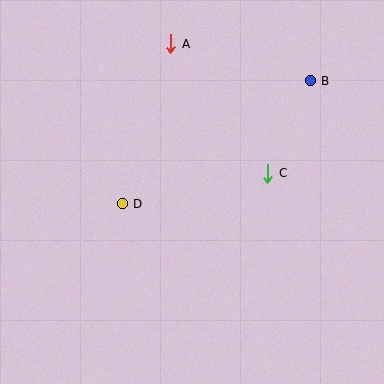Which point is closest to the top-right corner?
Point B is closest to the top-right corner.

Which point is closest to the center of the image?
Point D at (122, 204) is closest to the center.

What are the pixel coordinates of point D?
Point D is at (122, 204).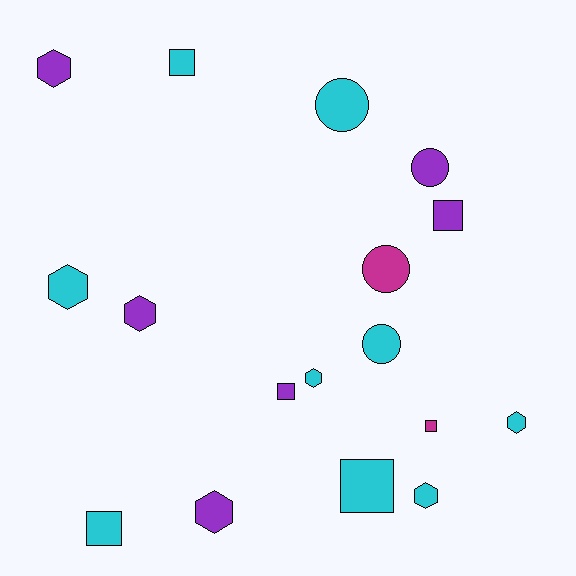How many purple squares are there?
There are 2 purple squares.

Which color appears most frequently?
Cyan, with 9 objects.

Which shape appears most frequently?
Hexagon, with 7 objects.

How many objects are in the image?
There are 17 objects.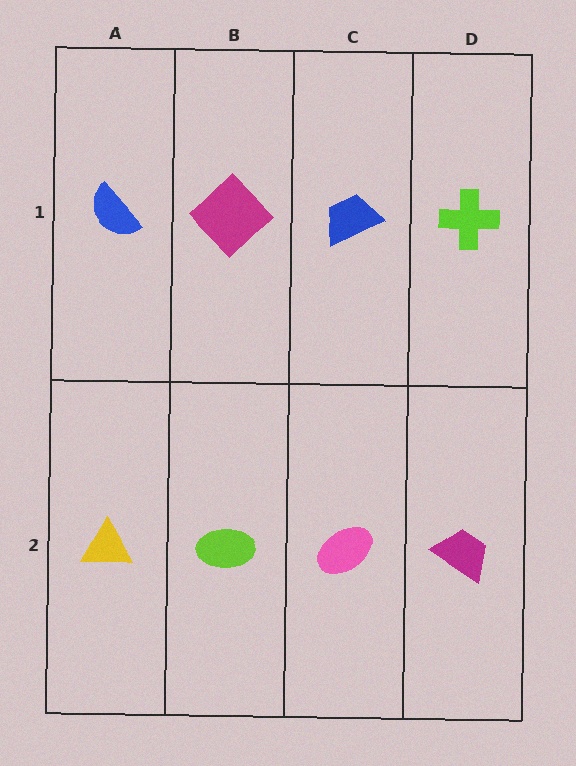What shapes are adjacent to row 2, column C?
A blue trapezoid (row 1, column C), a lime ellipse (row 2, column B), a magenta trapezoid (row 2, column D).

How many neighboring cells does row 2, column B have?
3.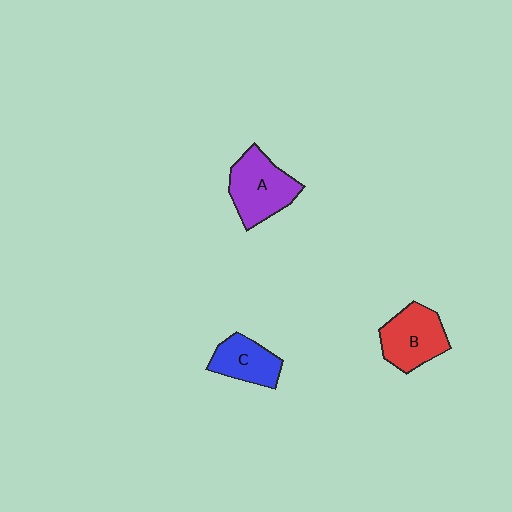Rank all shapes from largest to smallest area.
From largest to smallest: A (purple), B (red), C (blue).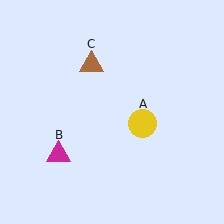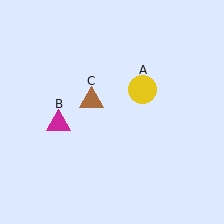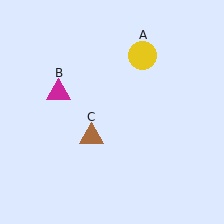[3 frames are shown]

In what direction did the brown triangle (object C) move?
The brown triangle (object C) moved down.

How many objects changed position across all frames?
3 objects changed position: yellow circle (object A), magenta triangle (object B), brown triangle (object C).